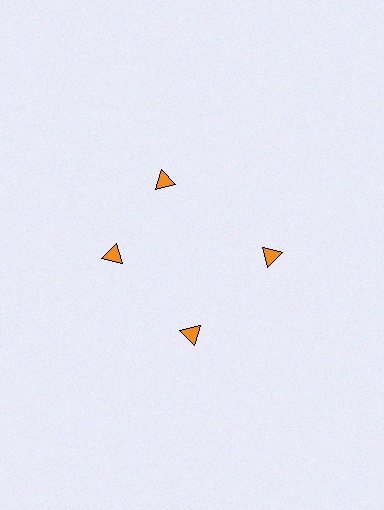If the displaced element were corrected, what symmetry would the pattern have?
It would have 4-fold rotational symmetry — the pattern would map onto itself every 90 degrees.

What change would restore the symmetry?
The symmetry would be restored by rotating it back into even spacing with its neighbors so that all 4 triangles sit at equal angles and equal distance from the center.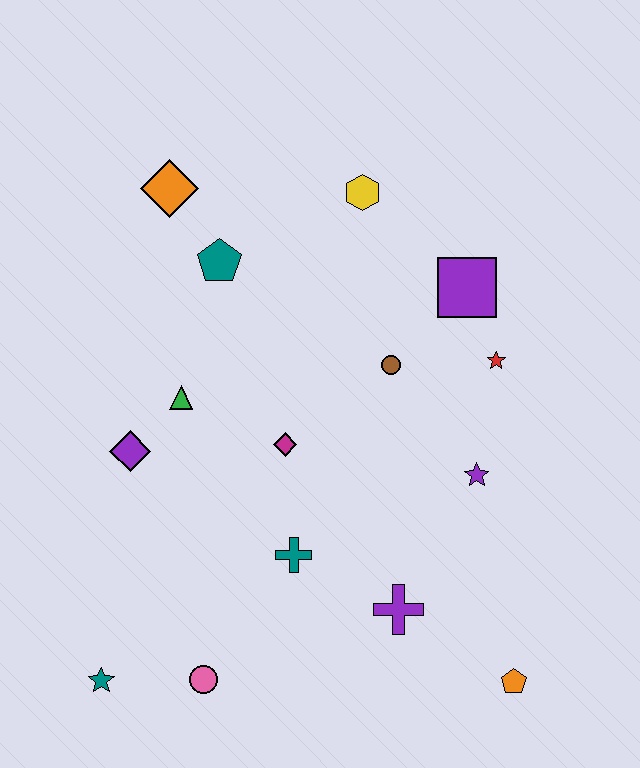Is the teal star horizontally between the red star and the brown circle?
No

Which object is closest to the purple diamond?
The green triangle is closest to the purple diamond.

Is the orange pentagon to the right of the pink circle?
Yes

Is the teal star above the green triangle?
No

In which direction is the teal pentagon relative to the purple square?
The teal pentagon is to the left of the purple square.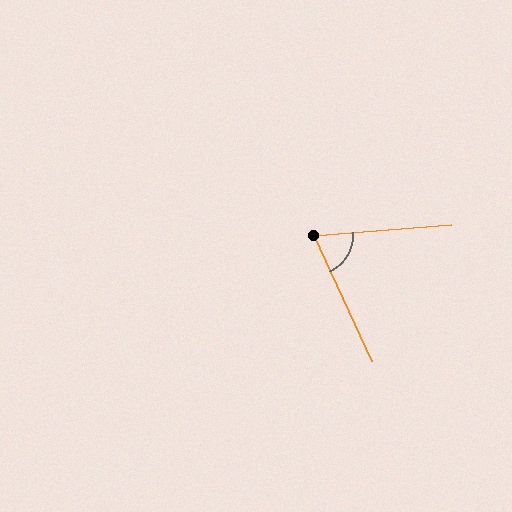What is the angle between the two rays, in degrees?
Approximately 70 degrees.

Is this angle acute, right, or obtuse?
It is acute.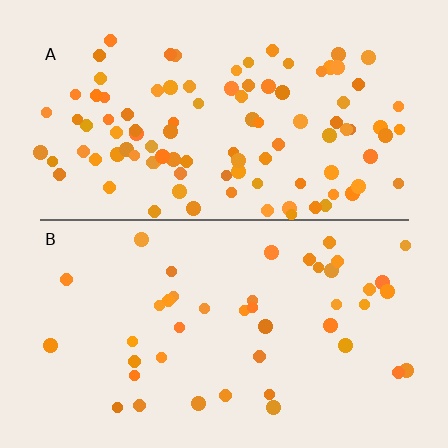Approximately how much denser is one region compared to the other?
Approximately 2.3× — region A over region B.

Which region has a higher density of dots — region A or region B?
A (the top).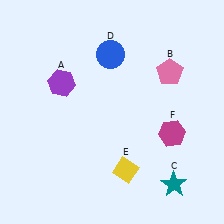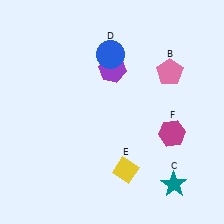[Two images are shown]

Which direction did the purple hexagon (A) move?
The purple hexagon (A) moved right.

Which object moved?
The purple hexagon (A) moved right.